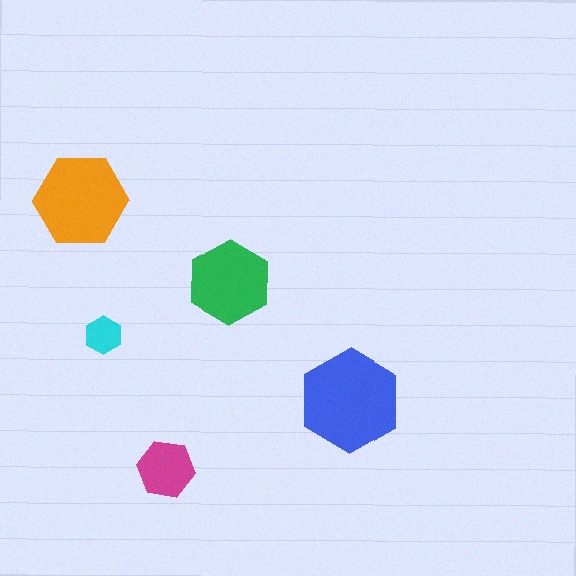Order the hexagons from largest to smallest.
the blue one, the orange one, the green one, the magenta one, the cyan one.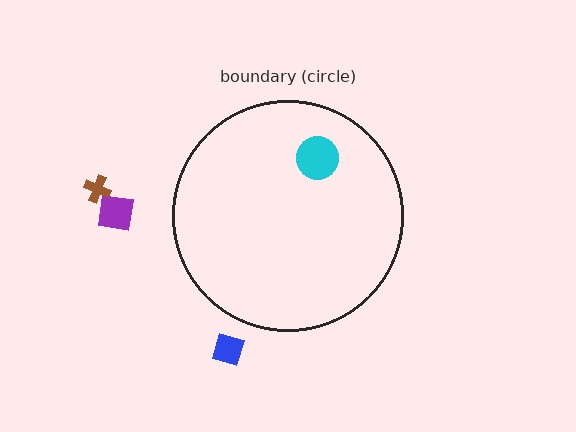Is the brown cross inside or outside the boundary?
Outside.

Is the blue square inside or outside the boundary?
Outside.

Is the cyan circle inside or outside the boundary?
Inside.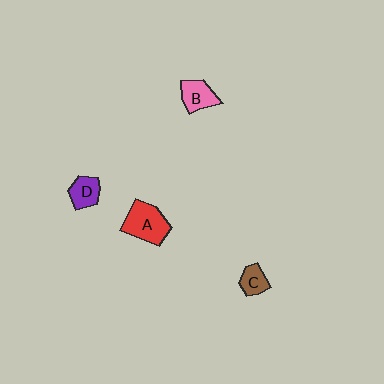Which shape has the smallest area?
Shape C (brown).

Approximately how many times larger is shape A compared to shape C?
Approximately 2.1 times.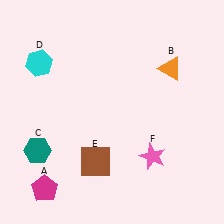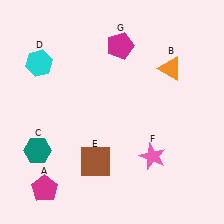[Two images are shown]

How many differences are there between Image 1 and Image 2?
There is 1 difference between the two images.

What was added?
A magenta pentagon (G) was added in Image 2.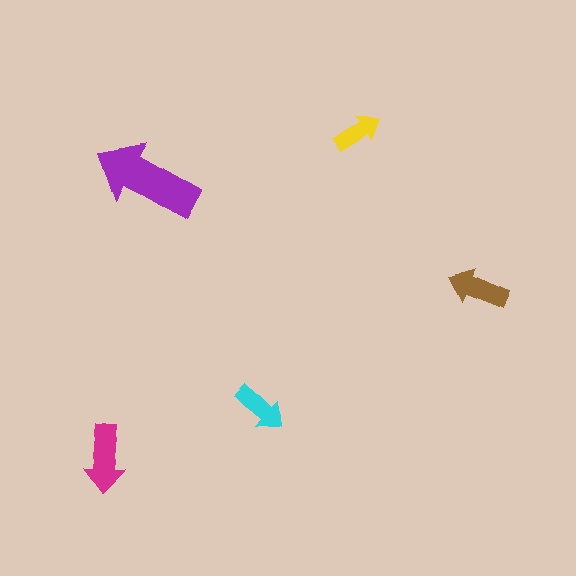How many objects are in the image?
There are 5 objects in the image.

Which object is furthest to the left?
The magenta arrow is leftmost.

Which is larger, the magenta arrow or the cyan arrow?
The magenta one.